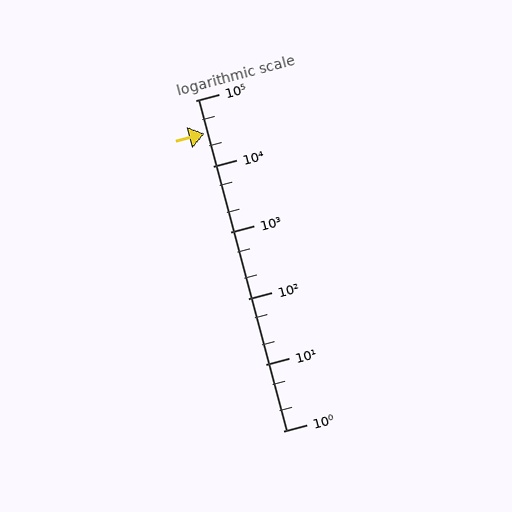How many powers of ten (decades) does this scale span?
The scale spans 5 decades, from 1 to 100000.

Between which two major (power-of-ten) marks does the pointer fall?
The pointer is between 10000 and 100000.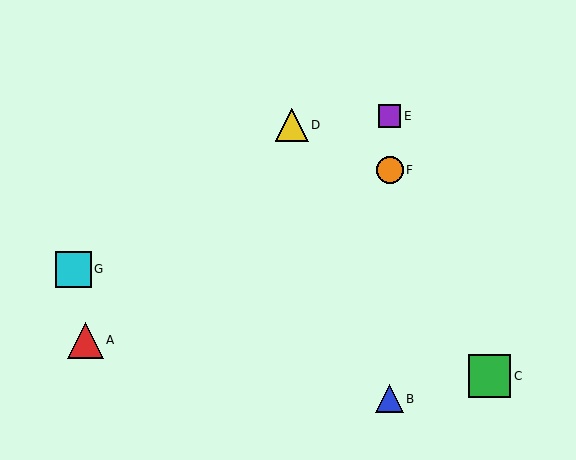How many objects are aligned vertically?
3 objects (B, E, F) are aligned vertically.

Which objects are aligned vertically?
Objects B, E, F are aligned vertically.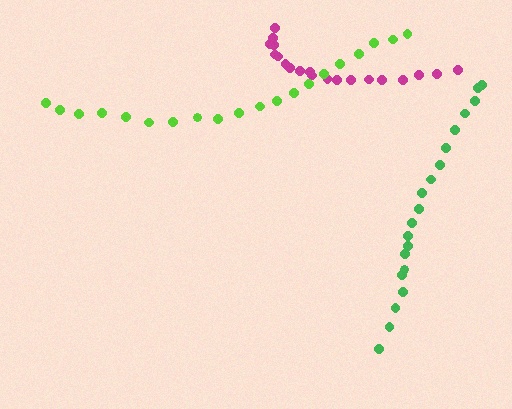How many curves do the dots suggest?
There are 3 distinct paths.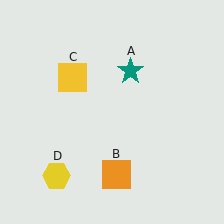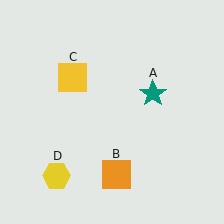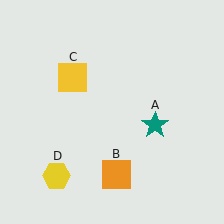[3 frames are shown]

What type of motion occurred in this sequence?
The teal star (object A) rotated clockwise around the center of the scene.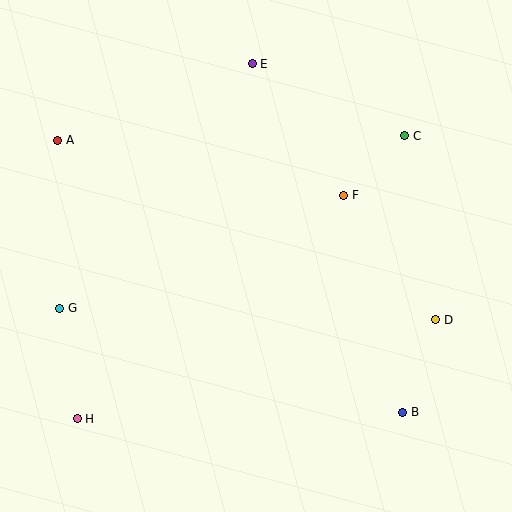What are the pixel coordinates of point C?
Point C is at (405, 136).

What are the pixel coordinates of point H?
Point H is at (77, 419).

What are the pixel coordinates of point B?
Point B is at (403, 412).